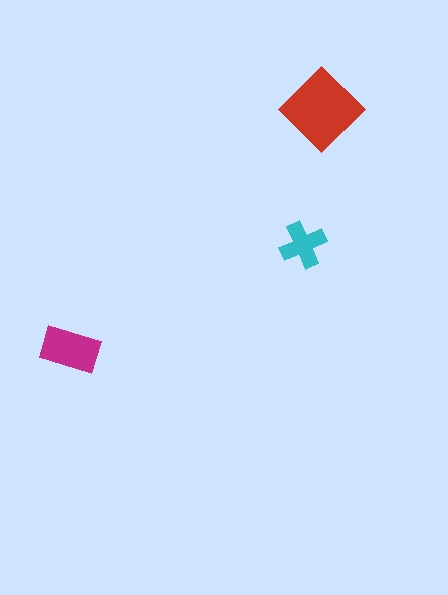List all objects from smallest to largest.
The cyan cross, the magenta rectangle, the red diamond.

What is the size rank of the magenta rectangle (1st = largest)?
2nd.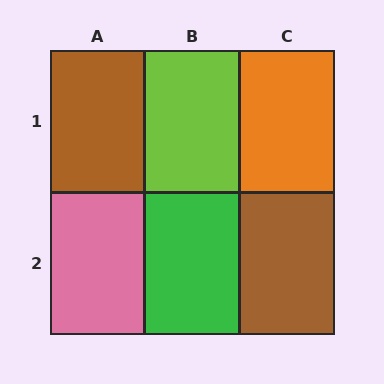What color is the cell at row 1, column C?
Orange.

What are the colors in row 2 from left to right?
Pink, green, brown.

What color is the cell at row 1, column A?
Brown.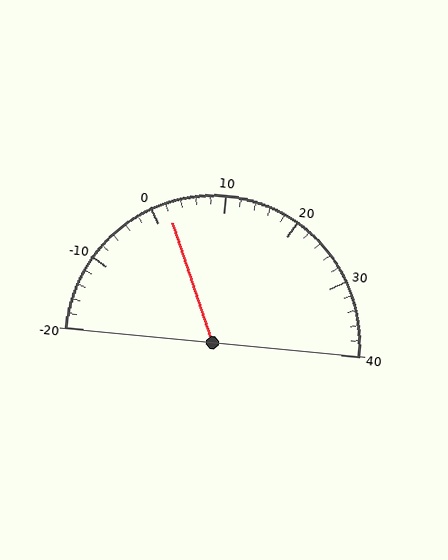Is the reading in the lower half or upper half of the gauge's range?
The reading is in the lower half of the range (-20 to 40).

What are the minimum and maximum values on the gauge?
The gauge ranges from -20 to 40.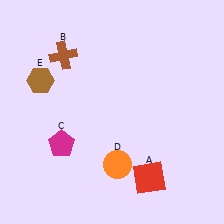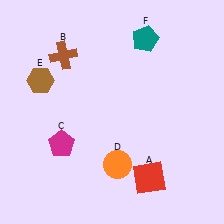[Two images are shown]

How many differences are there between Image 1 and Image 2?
There is 1 difference between the two images.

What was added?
A teal pentagon (F) was added in Image 2.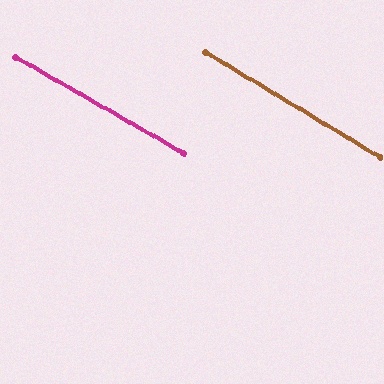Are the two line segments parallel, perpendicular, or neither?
Parallel — their directions differ by only 1.3°.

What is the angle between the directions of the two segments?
Approximately 1 degree.